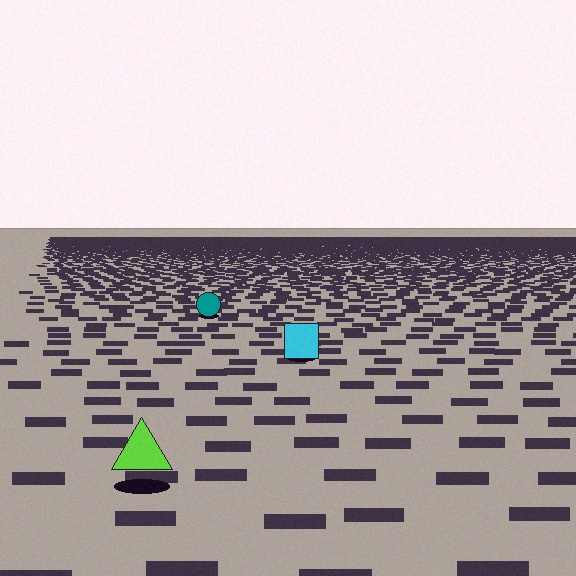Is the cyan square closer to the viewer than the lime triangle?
No. The lime triangle is closer — you can tell from the texture gradient: the ground texture is coarser near it.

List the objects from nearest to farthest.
From nearest to farthest: the lime triangle, the cyan square, the teal circle.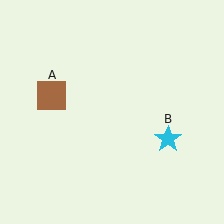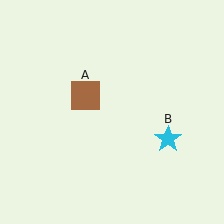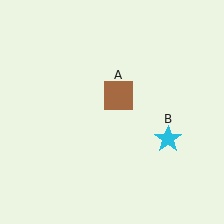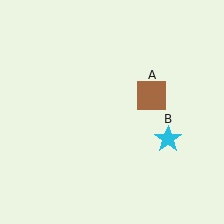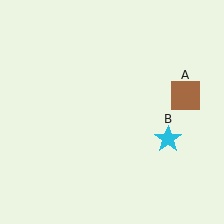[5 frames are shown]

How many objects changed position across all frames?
1 object changed position: brown square (object A).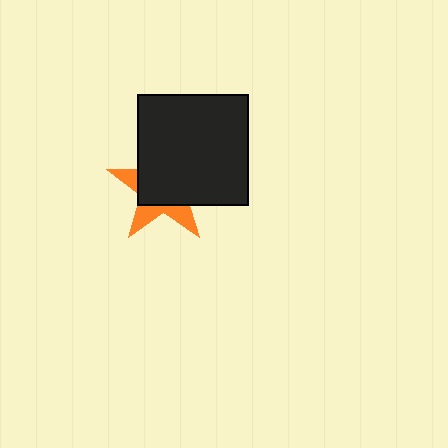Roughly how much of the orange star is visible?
A small part of it is visible (roughly 34%).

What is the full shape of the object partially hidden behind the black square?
The partially hidden object is an orange star.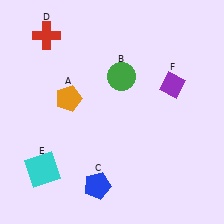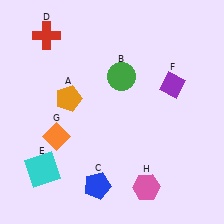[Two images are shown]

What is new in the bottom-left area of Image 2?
An orange diamond (G) was added in the bottom-left area of Image 2.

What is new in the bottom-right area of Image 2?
A pink hexagon (H) was added in the bottom-right area of Image 2.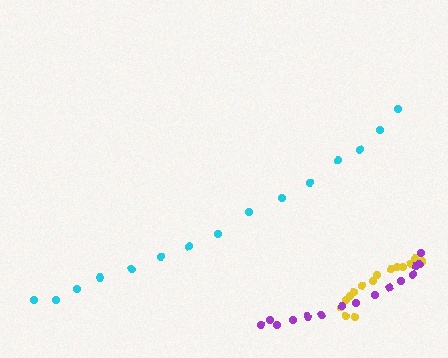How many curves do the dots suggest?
There are 3 distinct paths.